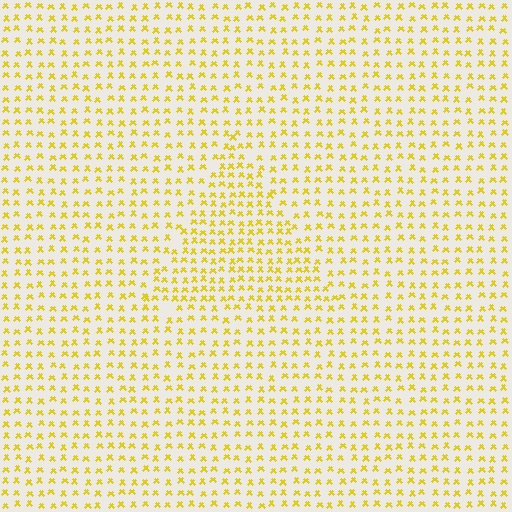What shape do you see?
I see a triangle.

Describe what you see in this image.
The image contains small yellow elements arranged at two different densities. A triangle-shaped region is visible where the elements are more densely packed than the surrounding area.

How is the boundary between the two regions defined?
The boundary is defined by a change in element density (approximately 1.5x ratio). All elements are the same color, size, and shape.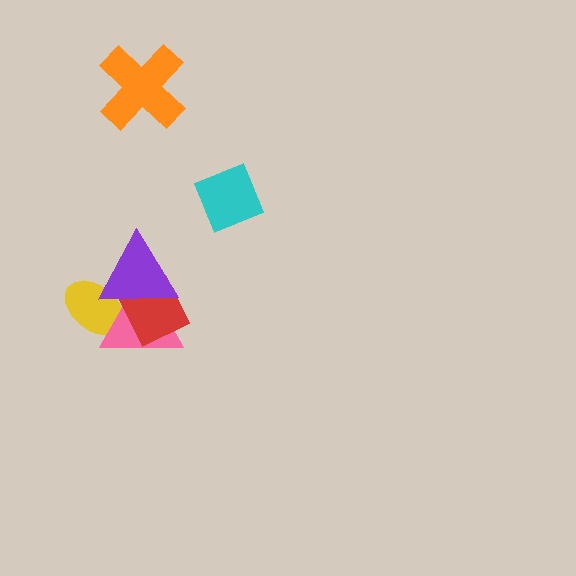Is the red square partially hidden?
Yes, it is partially covered by another shape.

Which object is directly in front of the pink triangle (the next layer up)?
The red square is directly in front of the pink triangle.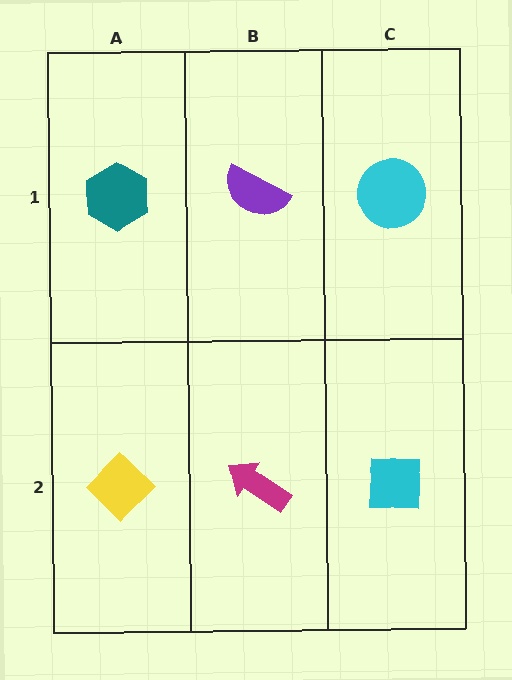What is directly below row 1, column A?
A yellow diamond.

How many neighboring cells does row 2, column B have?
3.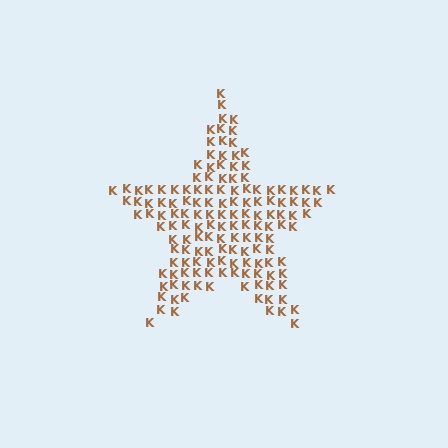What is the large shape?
The large shape is a star.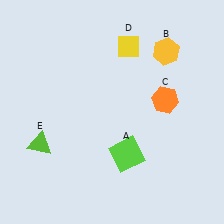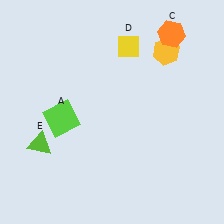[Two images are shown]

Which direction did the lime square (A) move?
The lime square (A) moved left.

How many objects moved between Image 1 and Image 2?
2 objects moved between the two images.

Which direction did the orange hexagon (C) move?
The orange hexagon (C) moved up.